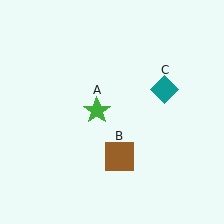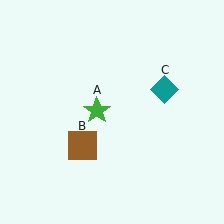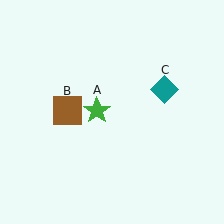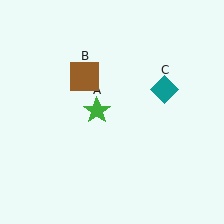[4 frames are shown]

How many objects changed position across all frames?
1 object changed position: brown square (object B).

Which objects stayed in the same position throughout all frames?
Green star (object A) and teal diamond (object C) remained stationary.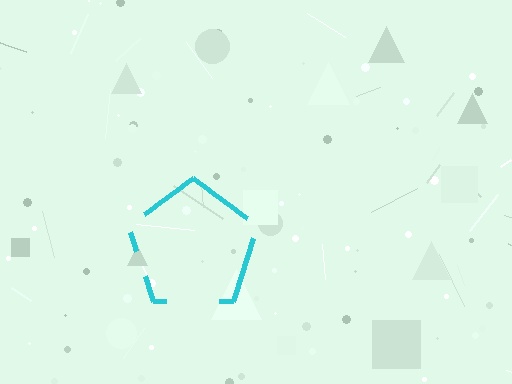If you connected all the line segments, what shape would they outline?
They would outline a pentagon.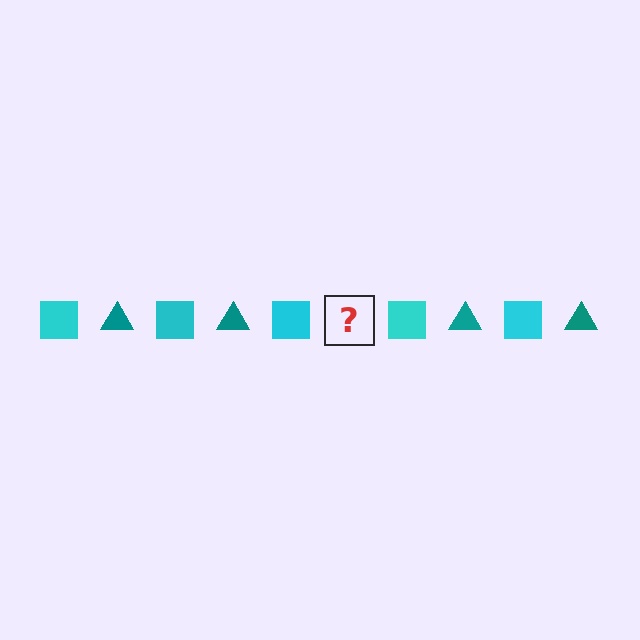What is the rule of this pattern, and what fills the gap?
The rule is that the pattern alternates between cyan square and teal triangle. The gap should be filled with a teal triangle.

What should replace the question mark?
The question mark should be replaced with a teal triangle.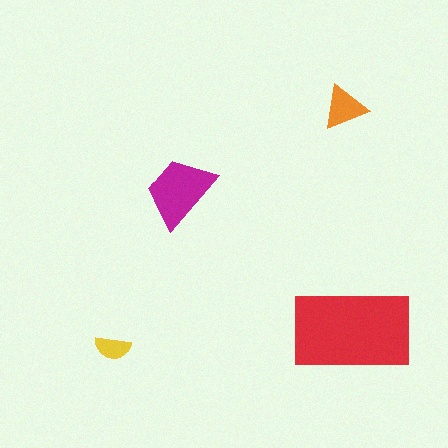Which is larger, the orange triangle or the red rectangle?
The red rectangle.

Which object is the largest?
The red rectangle.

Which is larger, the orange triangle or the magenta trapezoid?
The magenta trapezoid.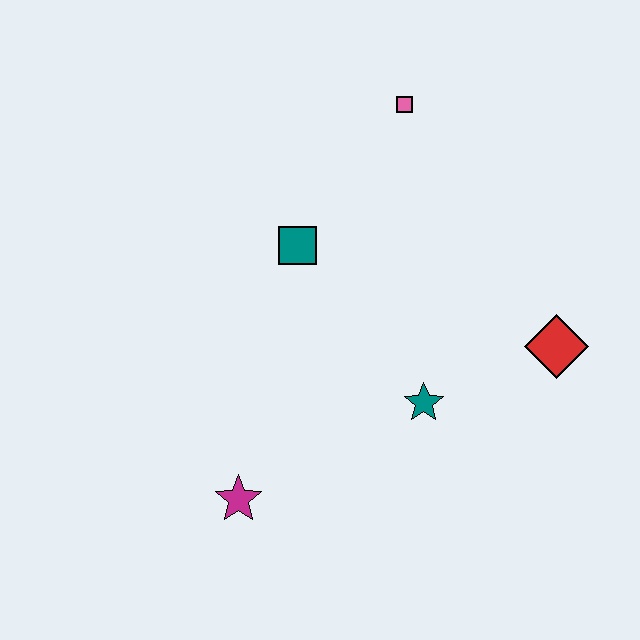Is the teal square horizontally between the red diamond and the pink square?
No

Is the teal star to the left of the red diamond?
Yes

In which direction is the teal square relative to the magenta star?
The teal square is above the magenta star.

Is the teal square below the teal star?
No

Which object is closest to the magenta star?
The teal star is closest to the magenta star.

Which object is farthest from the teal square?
The red diamond is farthest from the teal square.